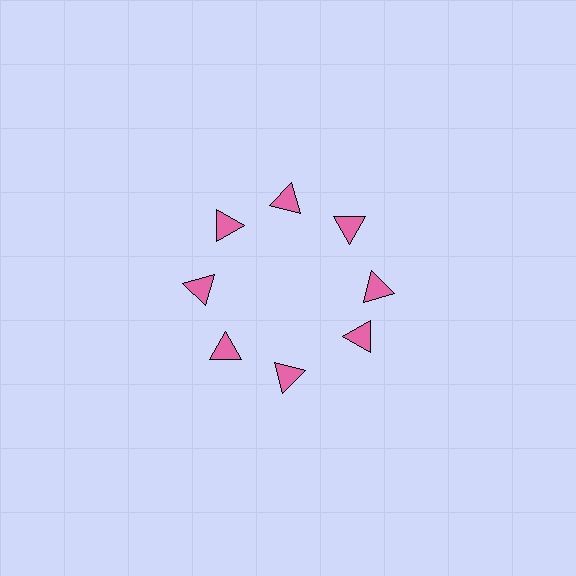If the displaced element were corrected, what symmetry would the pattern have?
It would have 8-fold rotational symmetry — the pattern would map onto itself every 45 degrees.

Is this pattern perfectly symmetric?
No. The 8 pink triangles are arranged in a ring, but one element near the 4 o'clock position is rotated out of alignment along the ring, breaking the 8-fold rotational symmetry.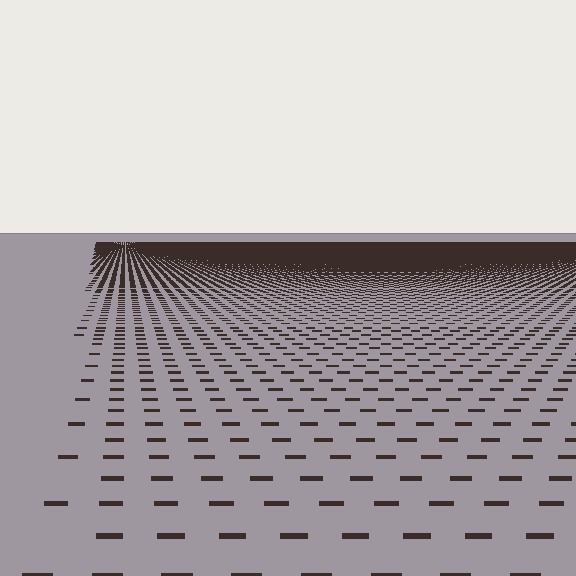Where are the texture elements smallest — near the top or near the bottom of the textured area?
Near the top.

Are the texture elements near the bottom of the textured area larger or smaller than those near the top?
Larger. Near the bottom, elements are closer to the viewer and appear at a bigger on-screen size.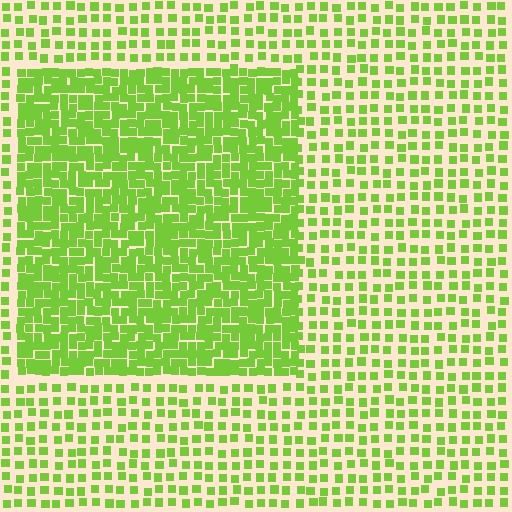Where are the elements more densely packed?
The elements are more densely packed inside the rectangle boundary.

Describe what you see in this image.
The image contains small lime elements arranged at two different densities. A rectangle-shaped region is visible where the elements are more densely packed than the surrounding area.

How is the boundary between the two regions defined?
The boundary is defined by a change in element density (approximately 2.2x ratio). All elements are the same color, size, and shape.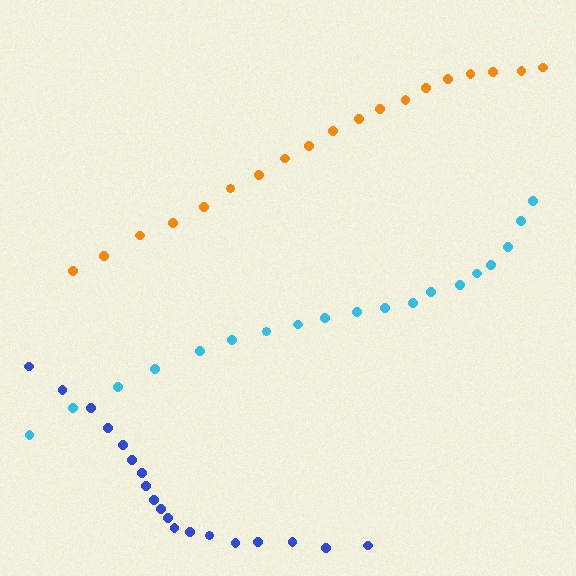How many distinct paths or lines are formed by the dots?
There are 3 distinct paths.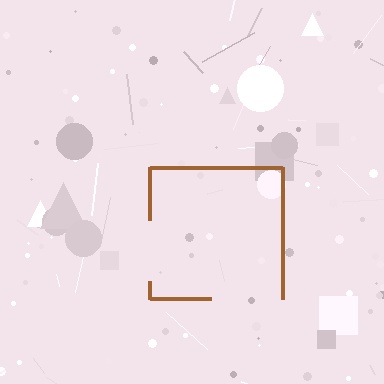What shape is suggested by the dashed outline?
The dashed outline suggests a square.